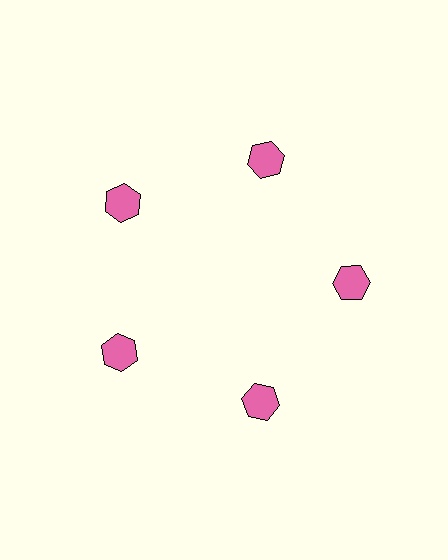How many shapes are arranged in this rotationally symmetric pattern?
There are 5 shapes, arranged in 5 groups of 1.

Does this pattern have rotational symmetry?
Yes, this pattern has 5-fold rotational symmetry. It looks the same after rotating 72 degrees around the center.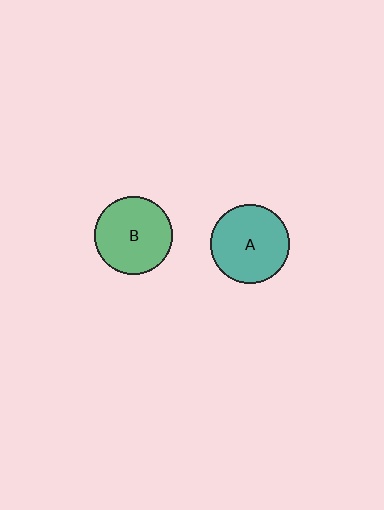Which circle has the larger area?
Circle A (teal).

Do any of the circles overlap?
No, none of the circles overlap.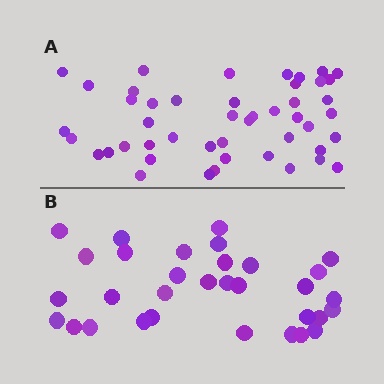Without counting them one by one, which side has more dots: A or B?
Region A (the top region) has more dots.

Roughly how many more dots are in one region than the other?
Region A has approximately 15 more dots than region B.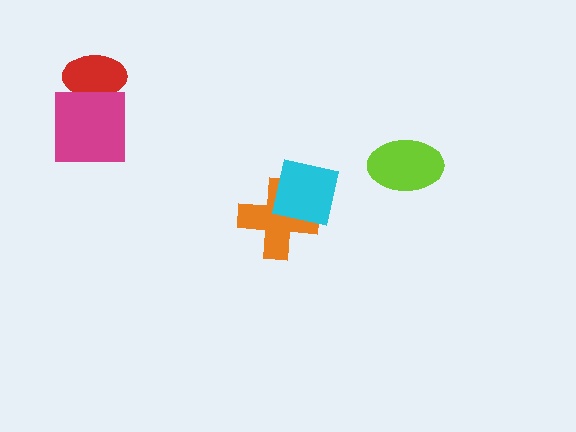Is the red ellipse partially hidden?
Yes, it is partially covered by another shape.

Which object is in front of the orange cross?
The cyan square is in front of the orange cross.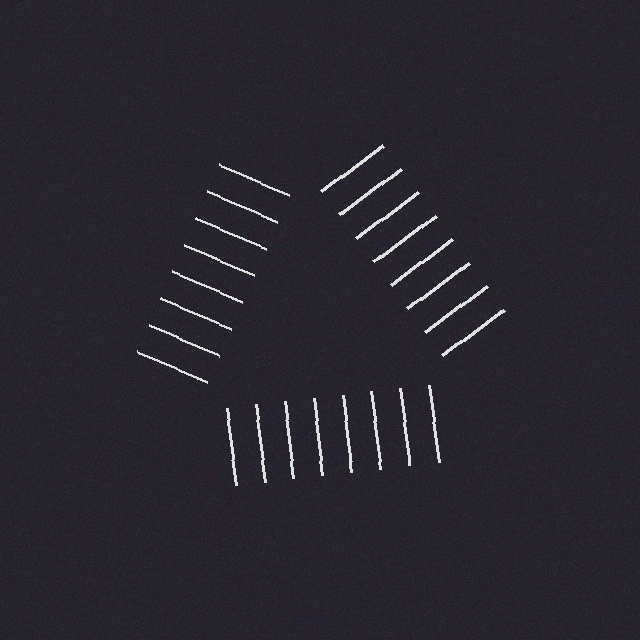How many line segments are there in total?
24 — 8 along each of the 3 edges.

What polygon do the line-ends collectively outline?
An illusory triangle — the line segments terminate on its edges but no continuous stroke is drawn.